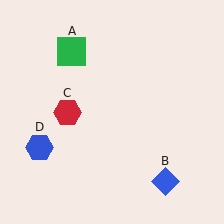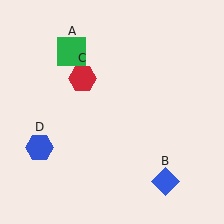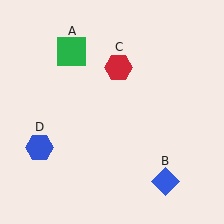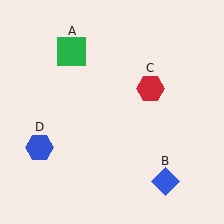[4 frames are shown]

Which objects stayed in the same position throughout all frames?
Green square (object A) and blue diamond (object B) and blue hexagon (object D) remained stationary.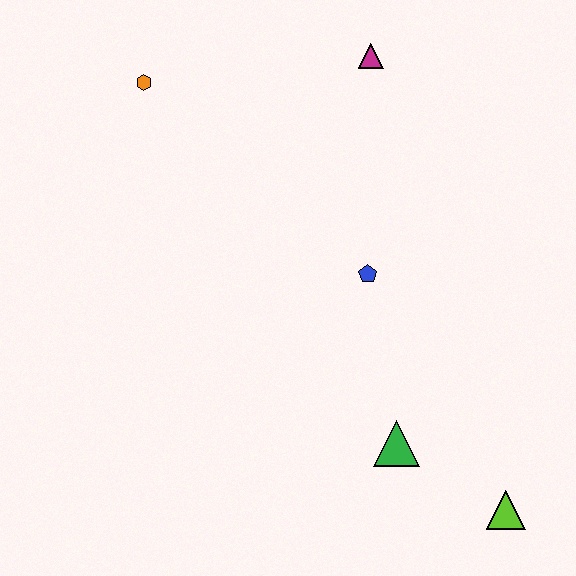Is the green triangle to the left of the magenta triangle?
No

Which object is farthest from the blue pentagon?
The orange hexagon is farthest from the blue pentagon.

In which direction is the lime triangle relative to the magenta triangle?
The lime triangle is below the magenta triangle.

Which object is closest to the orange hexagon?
The magenta triangle is closest to the orange hexagon.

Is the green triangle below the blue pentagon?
Yes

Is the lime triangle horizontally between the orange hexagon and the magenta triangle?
No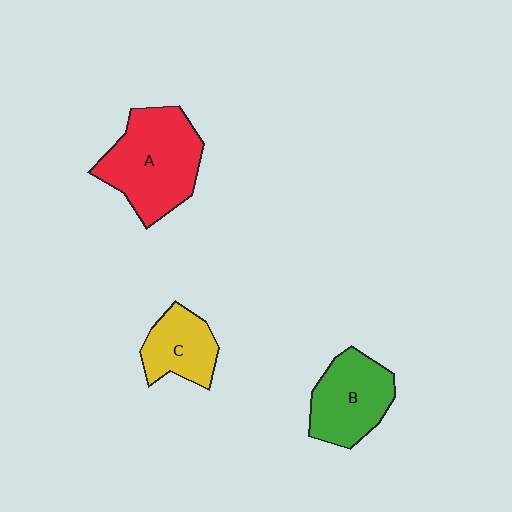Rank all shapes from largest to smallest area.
From largest to smallest: A (red), B (green), C (yellow).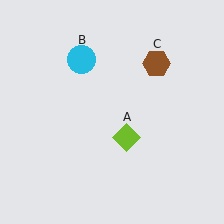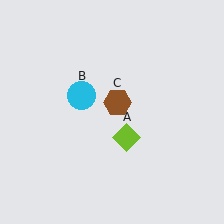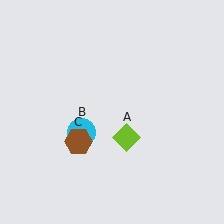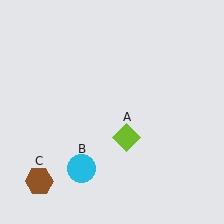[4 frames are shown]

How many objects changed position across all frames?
2 objects changed position: cyan circle (object B), brown hexagon (object C).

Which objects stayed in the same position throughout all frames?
Lime diamond (object A) remained stationary.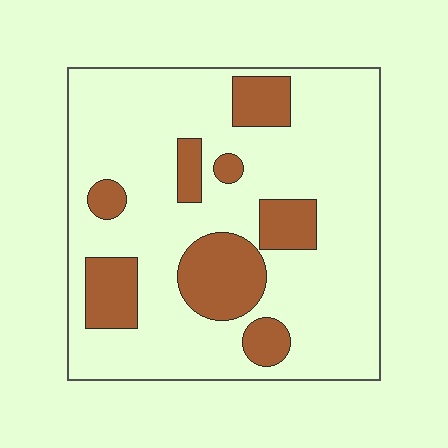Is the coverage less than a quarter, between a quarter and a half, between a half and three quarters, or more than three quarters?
Less than a quarter.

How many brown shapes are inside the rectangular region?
8.